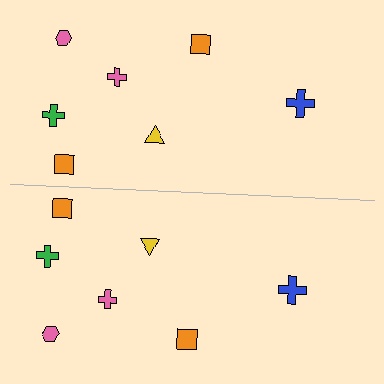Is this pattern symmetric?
Yes, this pattern has bilateral (reflection) symmetry.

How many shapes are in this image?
There are 14 shapes in this image.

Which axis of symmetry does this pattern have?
The pattern has a horizontal axis of symmetry running through the center of the image.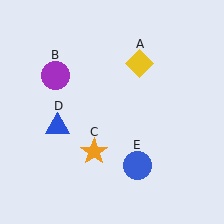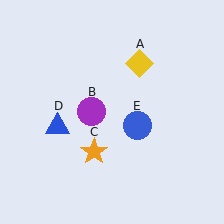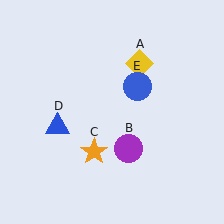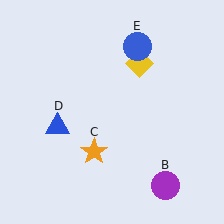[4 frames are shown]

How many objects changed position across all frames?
2 objects changed position: purple circle (object B), blue circle (object E).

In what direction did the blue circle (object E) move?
The blue circle (object E) moved up.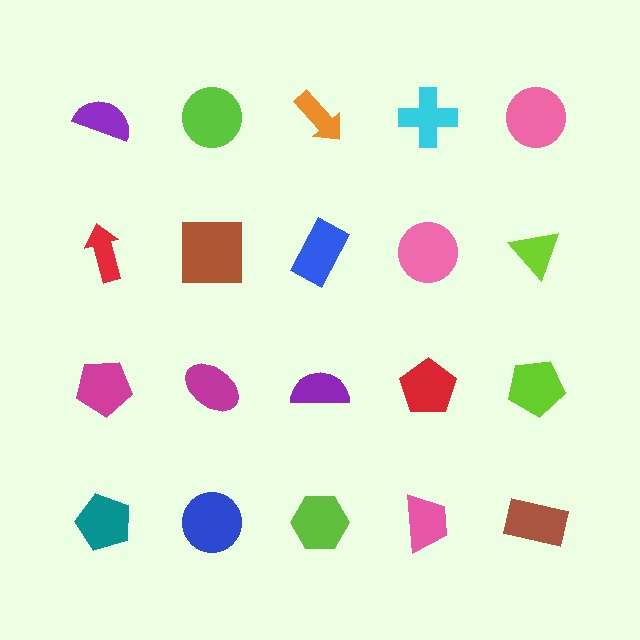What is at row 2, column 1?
A red arrow.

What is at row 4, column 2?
A blue circle.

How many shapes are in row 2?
5 shapes.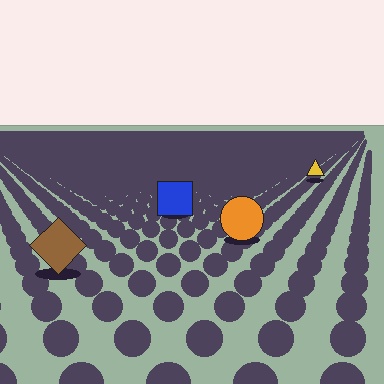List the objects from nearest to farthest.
From nearest to farthest: the brown diamond, the orange circle, the blue square, the yellow triangle.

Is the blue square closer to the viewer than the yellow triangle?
Yes. The blue square is closer — you can tell from the texture gradient: the ground texture is coarser near it.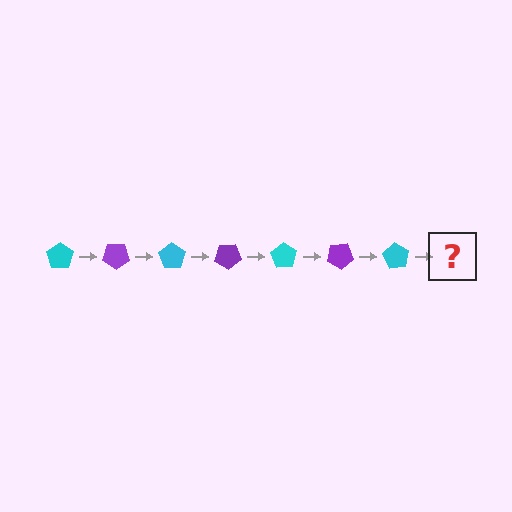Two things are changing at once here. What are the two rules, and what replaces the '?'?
The two rules are that it rotates 35 degrees each step and the color cycles through cyan and purple. The '?' should be a purple pentagon, rotated 245 degrees from the start.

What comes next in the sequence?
The next element should be a purple pentagon, rotated 245 degrees from the start.